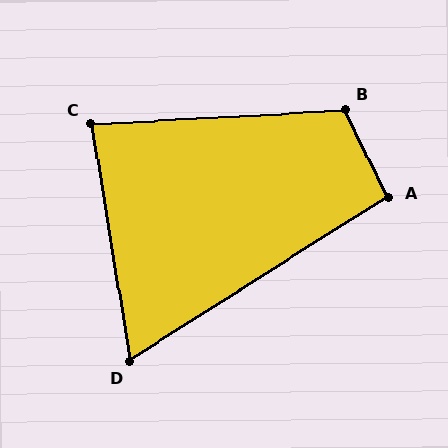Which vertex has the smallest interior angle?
D, at approximately 67 degrees.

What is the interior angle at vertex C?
Approximately 84 degrees (acute).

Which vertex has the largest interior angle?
B, at approximately 113 degrees.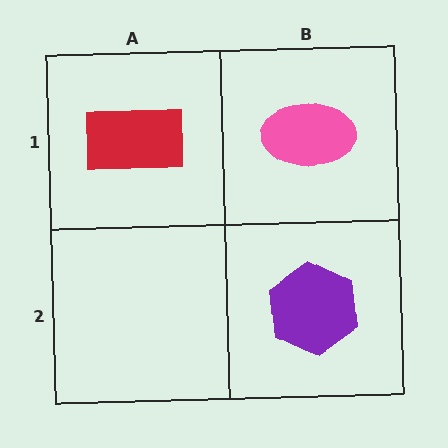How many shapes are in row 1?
2 shapes.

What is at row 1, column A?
A red rectangle.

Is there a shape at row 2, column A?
No, that cell is empty.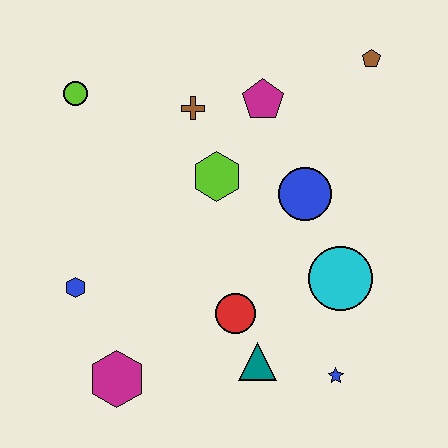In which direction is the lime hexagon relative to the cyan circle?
The lime hexagon is to the left of the cyan circle.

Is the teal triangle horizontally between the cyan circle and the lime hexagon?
Yes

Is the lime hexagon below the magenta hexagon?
No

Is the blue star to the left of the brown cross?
No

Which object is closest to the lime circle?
The brown cross is closest to the lime circle.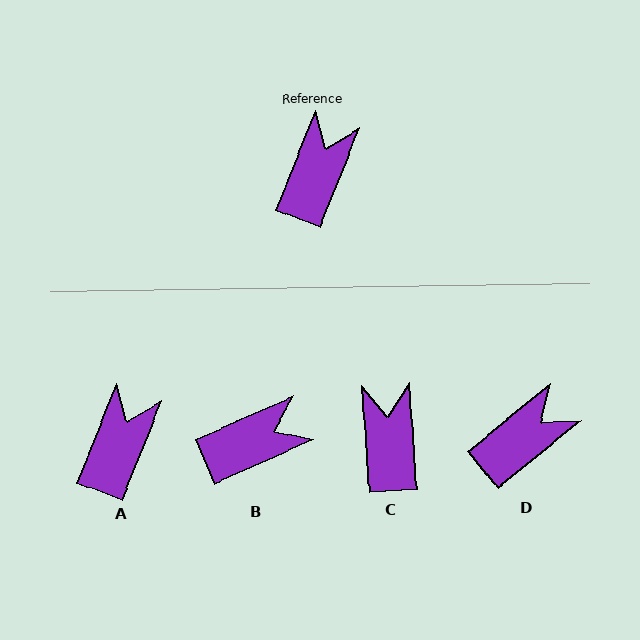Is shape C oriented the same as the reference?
No, it is off by about 26 degrees.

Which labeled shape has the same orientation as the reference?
A.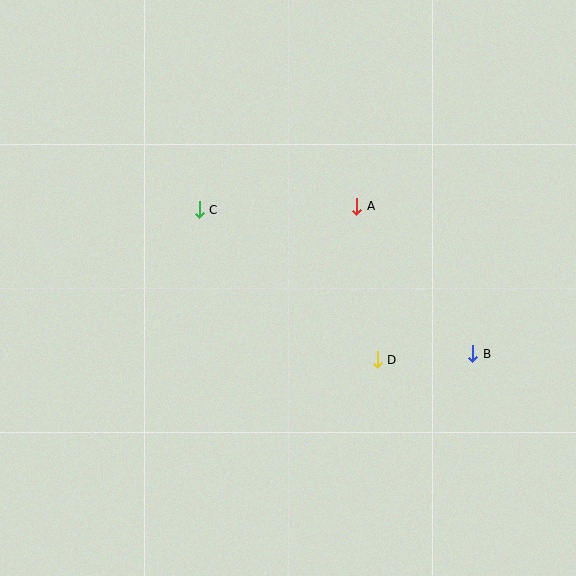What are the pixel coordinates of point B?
Point B is at (473, 354).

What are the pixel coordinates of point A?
Point A is at (357, 206).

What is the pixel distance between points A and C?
The distance between A and C is 157 pixels.